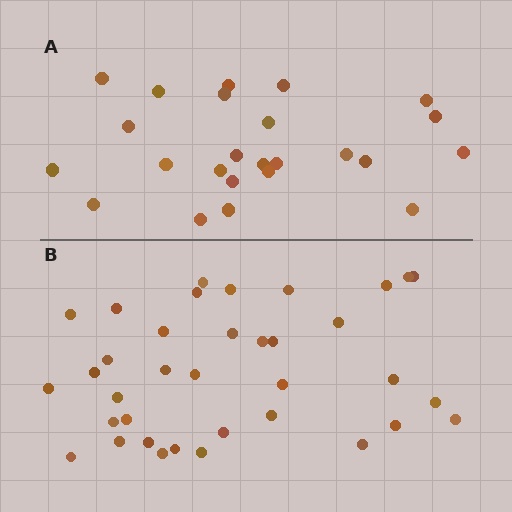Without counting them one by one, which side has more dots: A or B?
Region B (the bottom region) has more dots.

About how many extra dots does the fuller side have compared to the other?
Region B has roughly 12 or so more dots than region A.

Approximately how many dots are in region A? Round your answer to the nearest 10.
About 20 dots. (The exact count is 24, which rounds to 20.)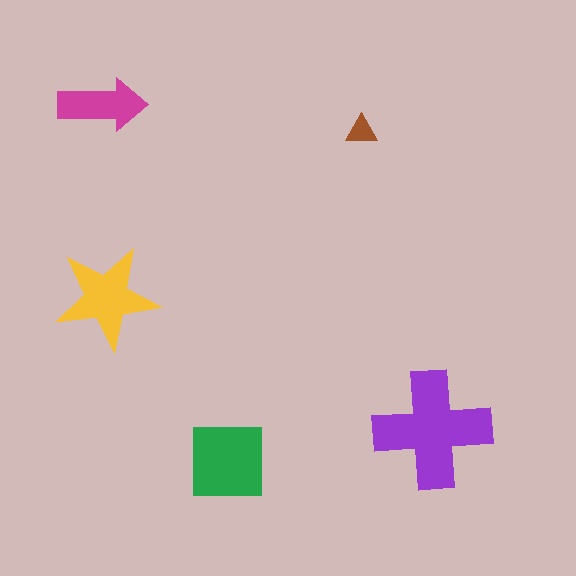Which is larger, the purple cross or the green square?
The purple cross.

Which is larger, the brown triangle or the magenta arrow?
The magenta arrow.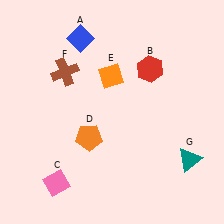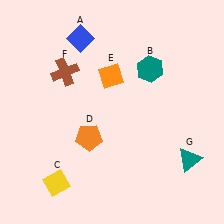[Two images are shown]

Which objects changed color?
B changed from red to teal. C changed from pink to yellow.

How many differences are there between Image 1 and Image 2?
There are 2 differences between the two images.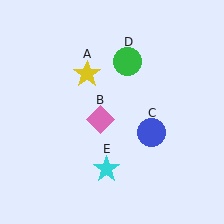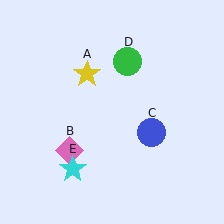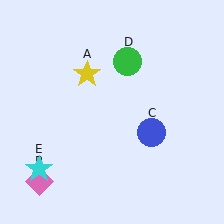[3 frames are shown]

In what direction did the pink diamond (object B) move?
The pink diamond (object B) moved down and to the left.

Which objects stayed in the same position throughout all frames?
Yellow star (object A) and blue circle (object C) and green circle (object D) remained stationary.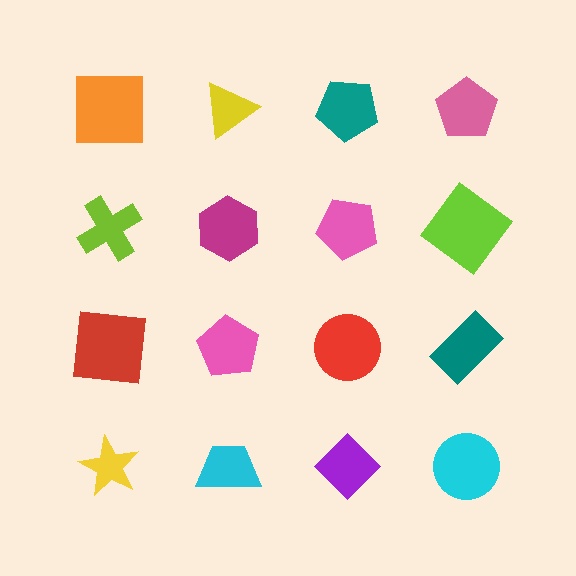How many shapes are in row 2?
4 shapes.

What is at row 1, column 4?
A pink pentagon.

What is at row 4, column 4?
A cyan circle.